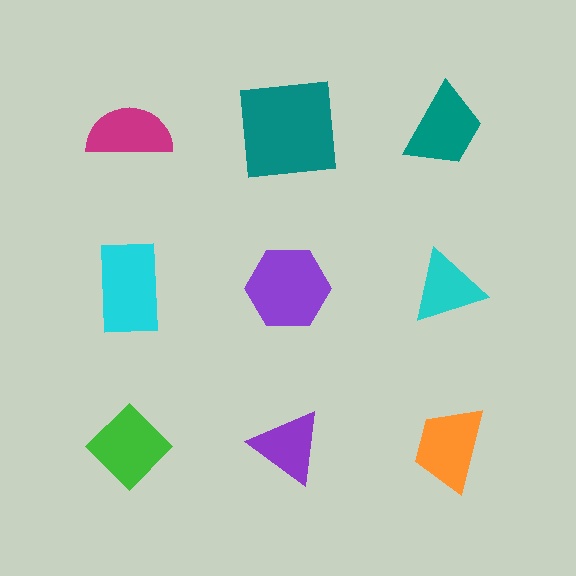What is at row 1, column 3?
A teal trapezoid.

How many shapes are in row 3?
3 shapes.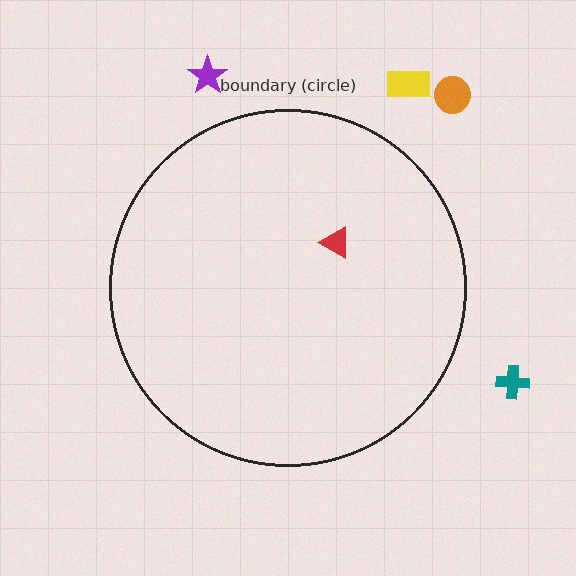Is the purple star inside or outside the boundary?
Outside.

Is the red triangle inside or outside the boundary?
Inside.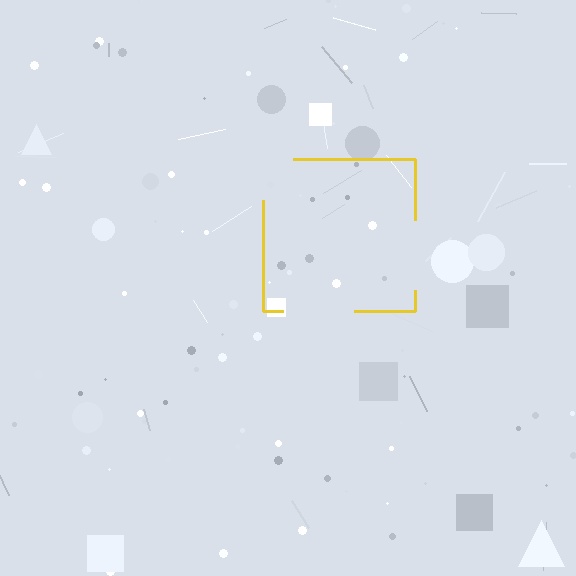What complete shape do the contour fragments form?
The contour fragments form a square.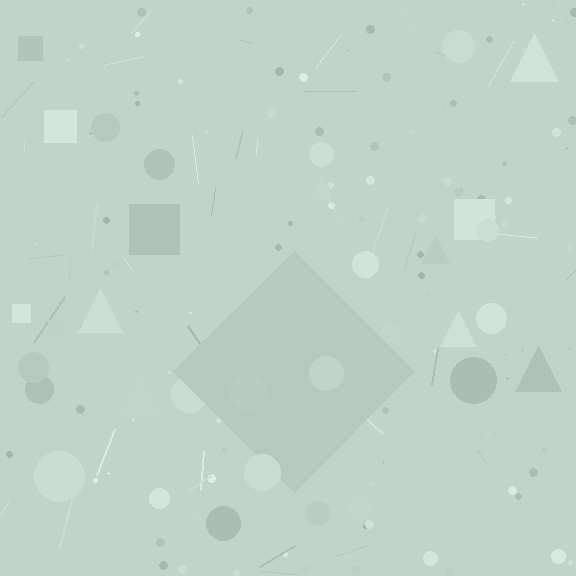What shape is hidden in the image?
A diamond is hidden in the image.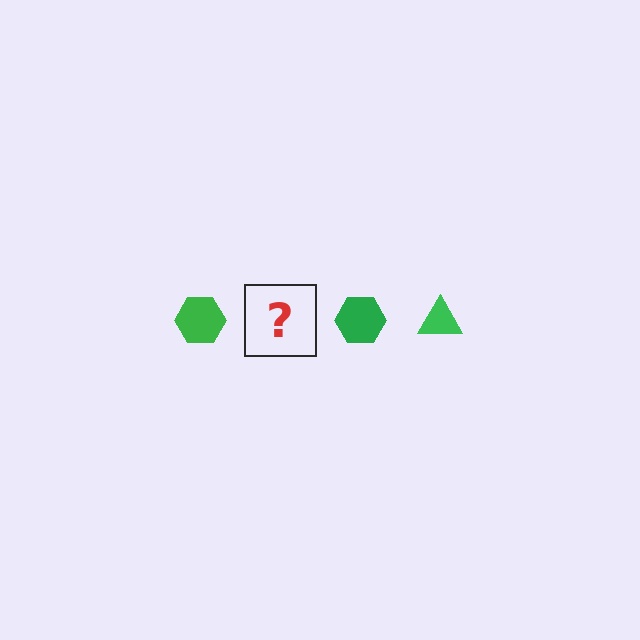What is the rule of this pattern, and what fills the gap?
The rule is that the pattern cycles through hexagon, triangle shapes in green. The gap should be filled with a green triangle.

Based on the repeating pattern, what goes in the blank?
The blank should be a green triangle.